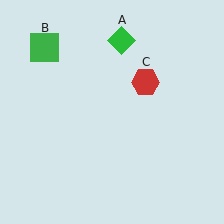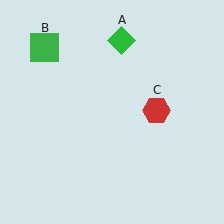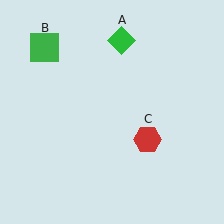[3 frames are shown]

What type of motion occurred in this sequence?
The red hexagon (object C) rotated clockwise around the center of the scene.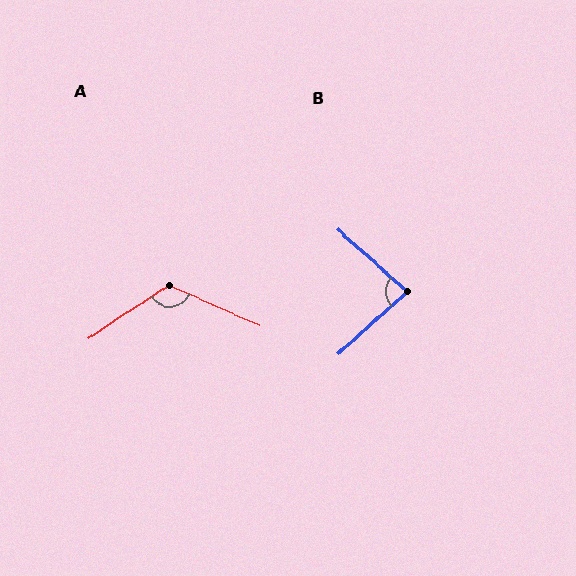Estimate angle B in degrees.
Approximately 84 degrees.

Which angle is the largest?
A, at approximately 123 degrees.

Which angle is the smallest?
B, at approximately 84 degrees.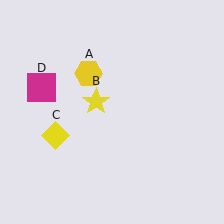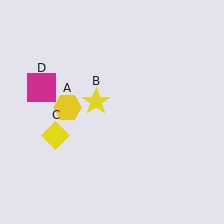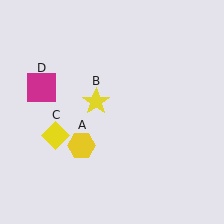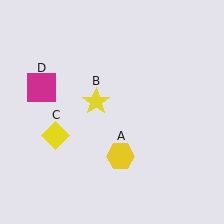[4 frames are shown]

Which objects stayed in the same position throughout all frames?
Yellow star (object B) and yellow diamond (object C) and magenta square (object D) remained stationary.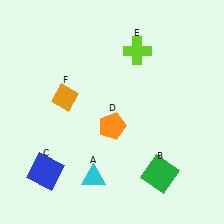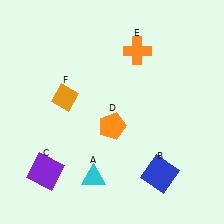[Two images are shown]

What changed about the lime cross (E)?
In Image 1, E is lime. In Image 2, it changed to orange.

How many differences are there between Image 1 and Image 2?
There are 3 differences between the two images.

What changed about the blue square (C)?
In Image 1, C is blue. In Image 2, it changed to purple.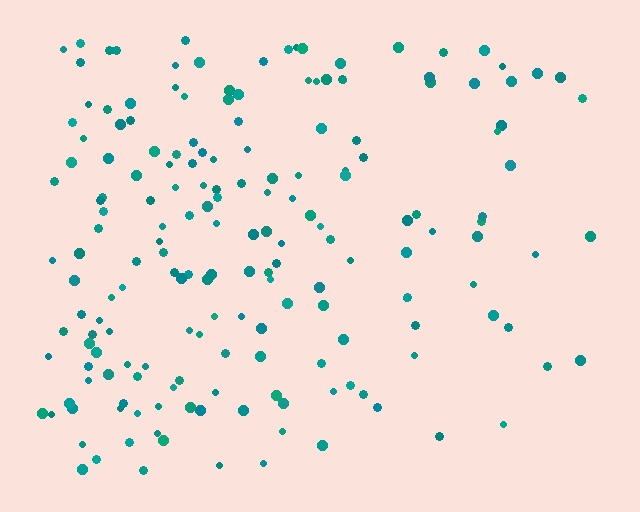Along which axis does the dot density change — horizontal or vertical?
Horizontal.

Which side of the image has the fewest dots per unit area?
The right.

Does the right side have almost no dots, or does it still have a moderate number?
Still a moderate number, just noticeably fewer than the left.